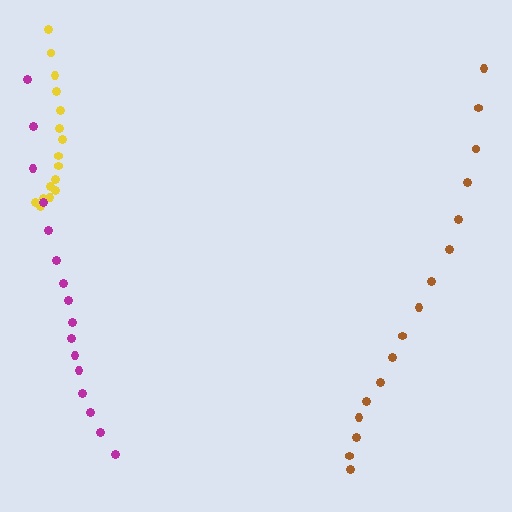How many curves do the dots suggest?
There are 3 distinct paths.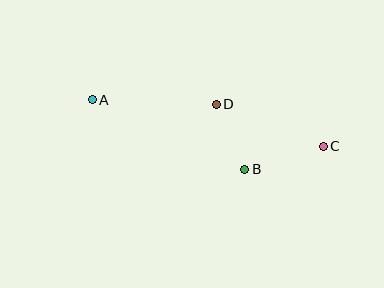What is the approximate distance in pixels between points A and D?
The distance between A and D is approximately 124 pixels.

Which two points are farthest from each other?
Points A and C are farthest from each other.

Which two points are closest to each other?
Points B and D are closest to each other.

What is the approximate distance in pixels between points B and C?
The distance between B and C is approximately 82 pixels.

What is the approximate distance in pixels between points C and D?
The distance between C and D is approximately 115 pixels.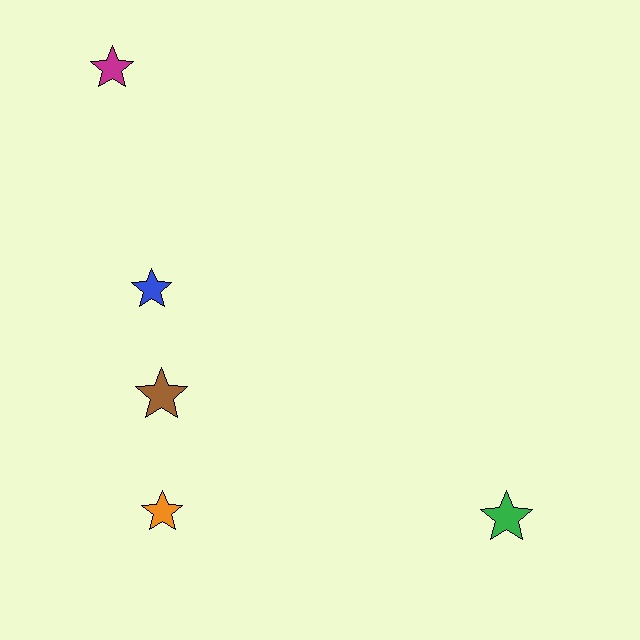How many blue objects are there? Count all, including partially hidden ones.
There is 1 blue object.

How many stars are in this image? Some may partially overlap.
There are 5 stars.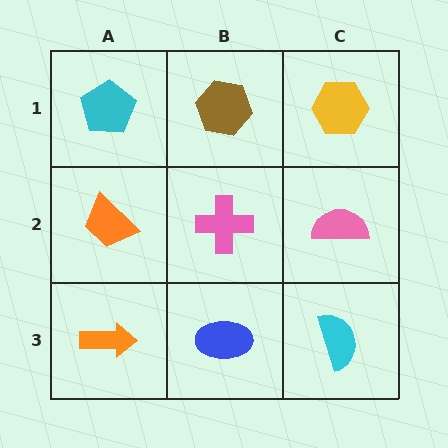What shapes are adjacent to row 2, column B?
A brown hexagon (row 1, column B), a blue ellipse (row 3, column B), an orange trapezoid (row 2, column A), a pink semicircle (row 2, column C).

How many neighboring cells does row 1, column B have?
3.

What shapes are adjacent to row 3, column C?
A pink semicircle (row 2, column C), a blue ellipse (row 3, column B).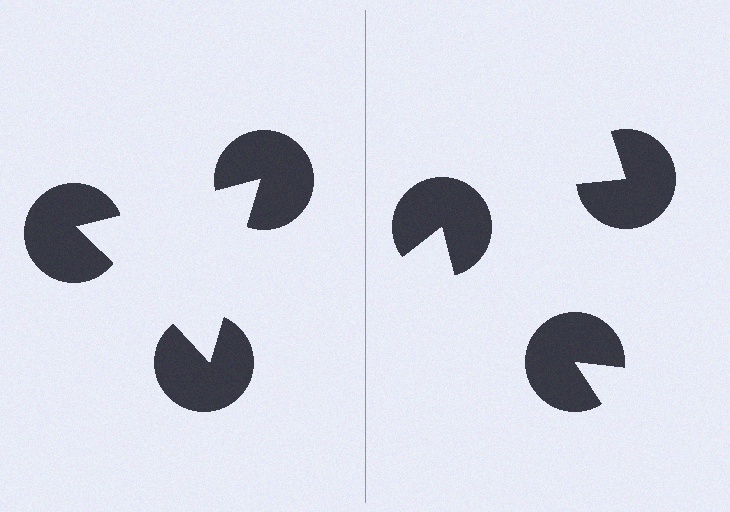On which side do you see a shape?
An illusory triangle appears on the left side. On the right side the wedge cuts are rotated, so no coherent shape forms.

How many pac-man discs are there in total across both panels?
6 — 3 on each side.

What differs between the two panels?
The pac-man discs are positioned identically on both sides; only the wedge orientations differ. On the left they align to a triangle; on the right they are misaligned.